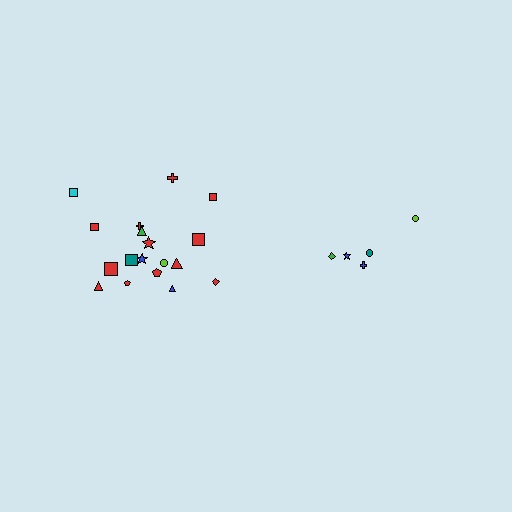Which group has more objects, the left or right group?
The left group.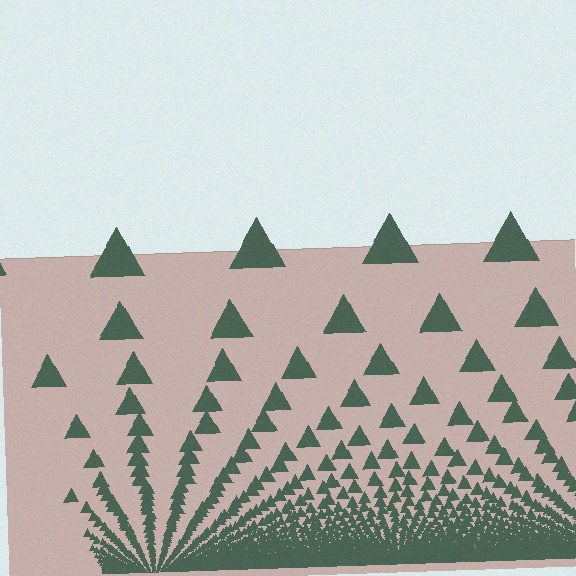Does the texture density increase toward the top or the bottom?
Density increases toward the bottom.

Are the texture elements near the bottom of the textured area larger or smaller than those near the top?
Smaller. The gradient is inverted — elements near the bottom are smaller and denser.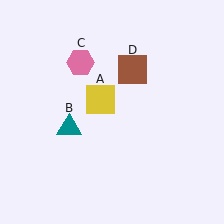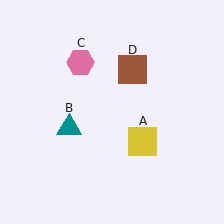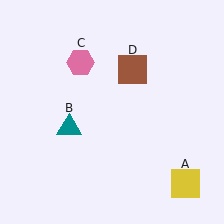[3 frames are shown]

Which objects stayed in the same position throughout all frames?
Teal triangle (object B) and pink hexagon (object C) and brown square (object D) remained stationary.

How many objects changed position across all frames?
1 object changed position: yellow square (object A).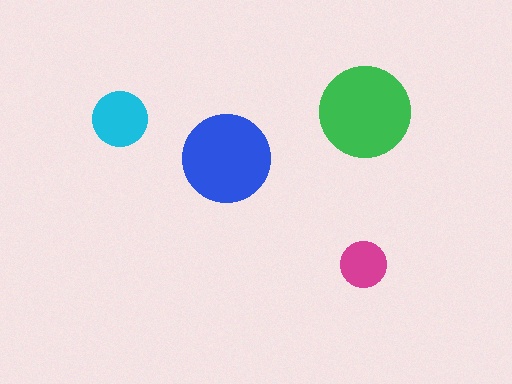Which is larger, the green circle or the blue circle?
The green one.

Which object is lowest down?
The magenta circle is bottommost.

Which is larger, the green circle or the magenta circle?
The green one.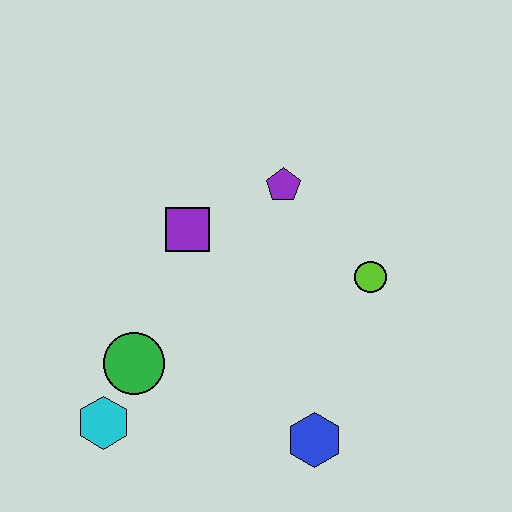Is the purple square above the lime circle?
Yes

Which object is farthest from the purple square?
The blue hexagon is farthest from the purple square.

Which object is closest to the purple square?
The purple pentagon is closest to the purple square.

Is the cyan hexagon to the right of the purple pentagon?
No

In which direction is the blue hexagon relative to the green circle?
The blue hexagon is to the right of the green circle.